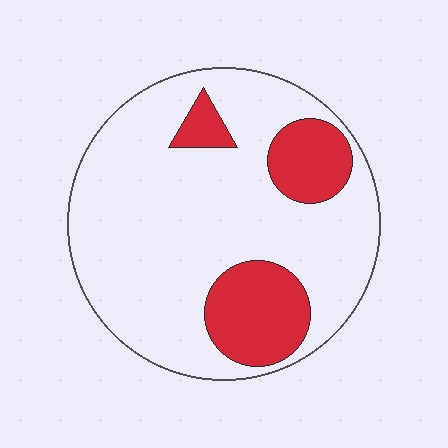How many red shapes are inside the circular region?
3.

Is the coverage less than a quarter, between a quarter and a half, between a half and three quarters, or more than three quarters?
Less than a quarter.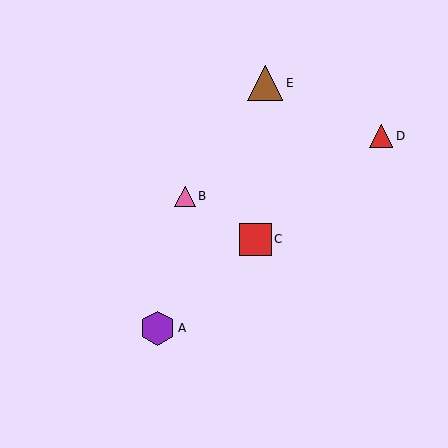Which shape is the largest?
The brown triangle (labeled E) is the largest.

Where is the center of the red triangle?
The center of the red triangle is at (381, 136).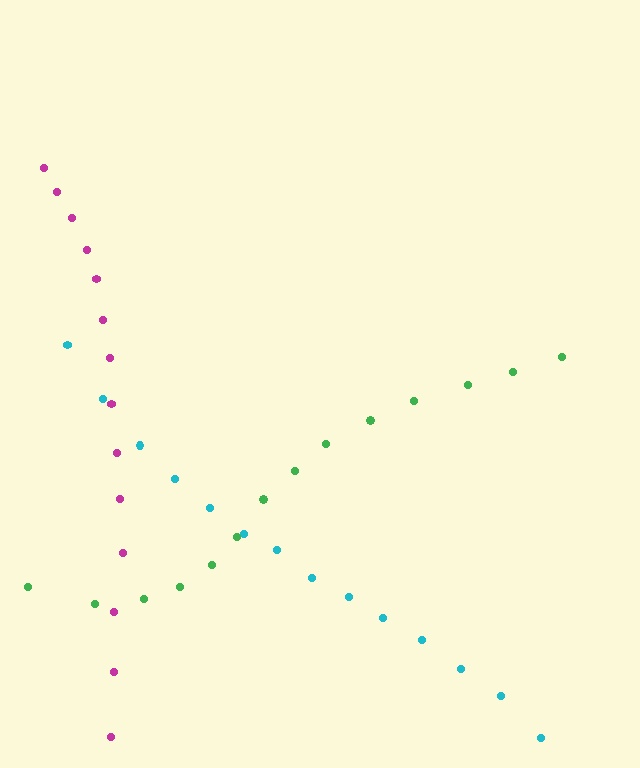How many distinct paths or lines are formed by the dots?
There are 3 distinct paths.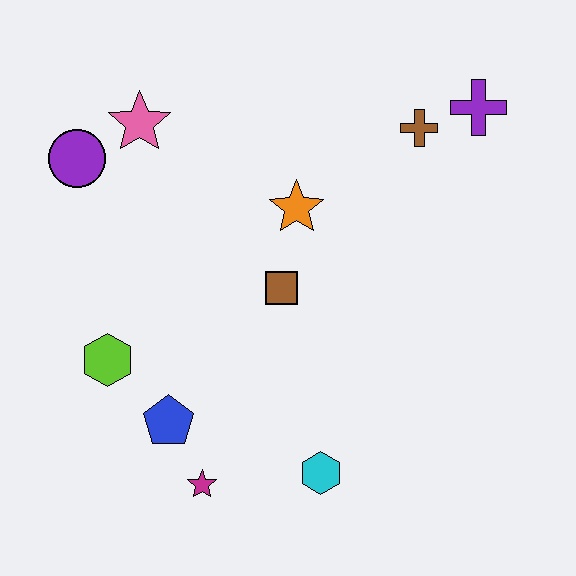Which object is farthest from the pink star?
The cyan hexagon is farthest from the pink star.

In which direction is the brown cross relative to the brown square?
The brown cross is above the brown square.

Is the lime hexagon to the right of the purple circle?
Yes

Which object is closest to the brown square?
The orange star is closest to the brown square.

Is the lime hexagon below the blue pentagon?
No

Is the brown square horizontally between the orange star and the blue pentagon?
Yes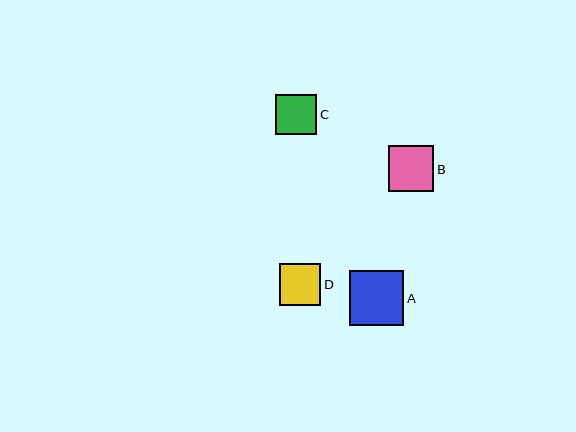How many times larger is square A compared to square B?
Square A is approximately 1.2 times the size of square B.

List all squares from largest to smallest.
From largest to smallest: A, B, D, C.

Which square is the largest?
Square A is the largest with a size of approximately 54 pixels.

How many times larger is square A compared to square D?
Square A is approximately 1.3 times the size of square D.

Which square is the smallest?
Square C is the smallest with a size of approximately 41 pixels.